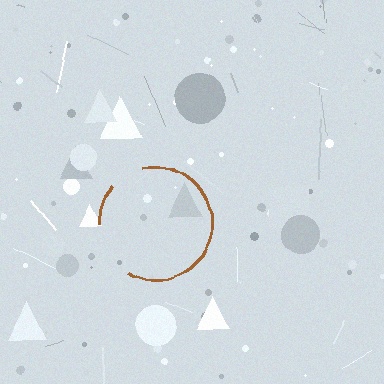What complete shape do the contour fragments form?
The contour fragments form a circle.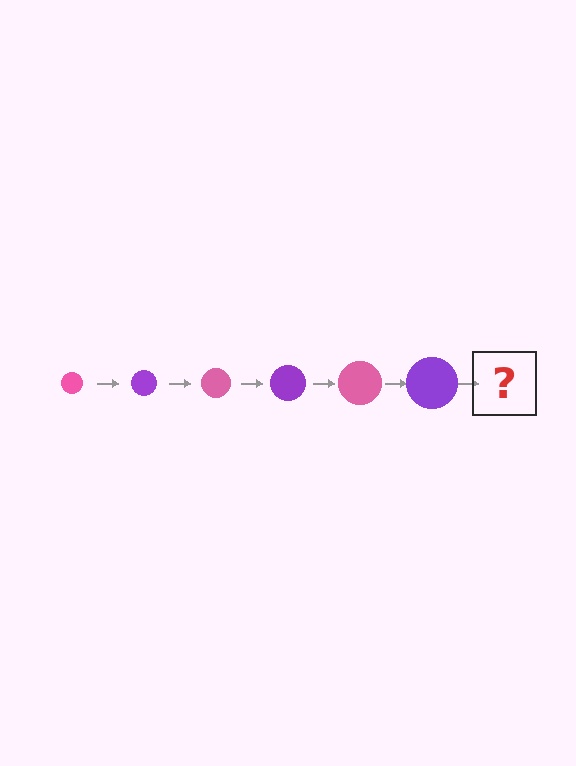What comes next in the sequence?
The next element should be a pink circle, larger than the previous one.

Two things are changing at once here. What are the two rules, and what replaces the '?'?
The two rules are that the circle grows larger each step and the color cycles through pink and purple. The '?' should be a pink circle, larger than the previous one.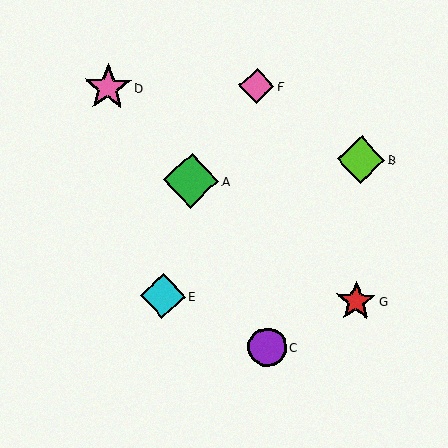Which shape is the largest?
The green diamond (labeled A) is the largest.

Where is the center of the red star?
The center of the red star is at (356, 301).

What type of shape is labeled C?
Shape C is a purple circle.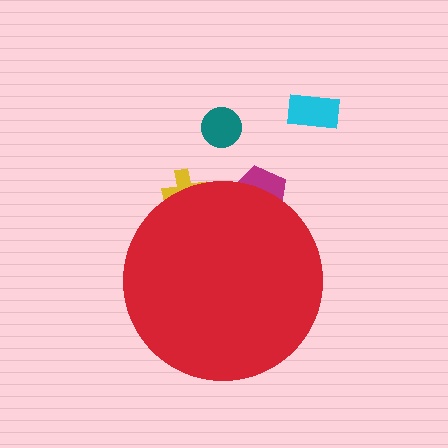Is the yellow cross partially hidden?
Yes, the yellow cross is partially hidden behind the red circle.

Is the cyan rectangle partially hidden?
No, the cyan rectangle is fully visible.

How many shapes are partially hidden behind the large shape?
2 shapes are partially hidden.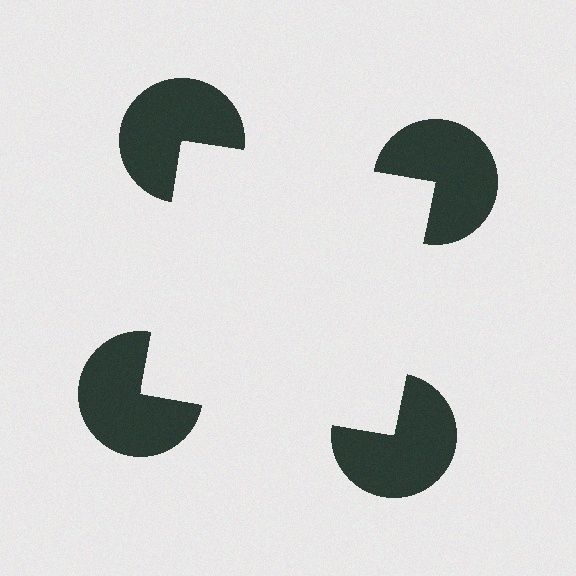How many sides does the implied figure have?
4 sides.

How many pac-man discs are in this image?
There are 4 — one at each vertex of the illusory square.